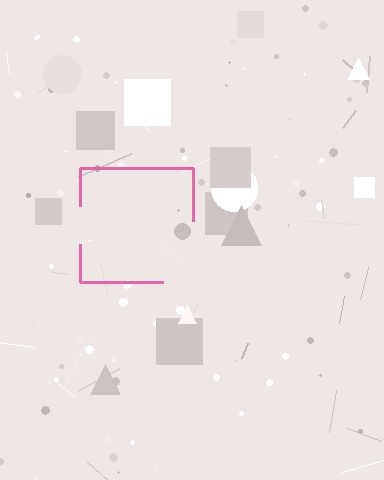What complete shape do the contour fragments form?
The contour fragments form a square.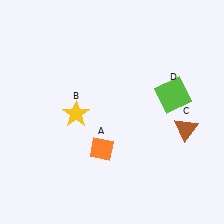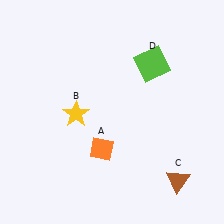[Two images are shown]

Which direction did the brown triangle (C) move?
The brown triangle (C) moved down.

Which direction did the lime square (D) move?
The lime square (D) moved up.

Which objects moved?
The objects that moved are: the brown triangle (C), the lime square (D).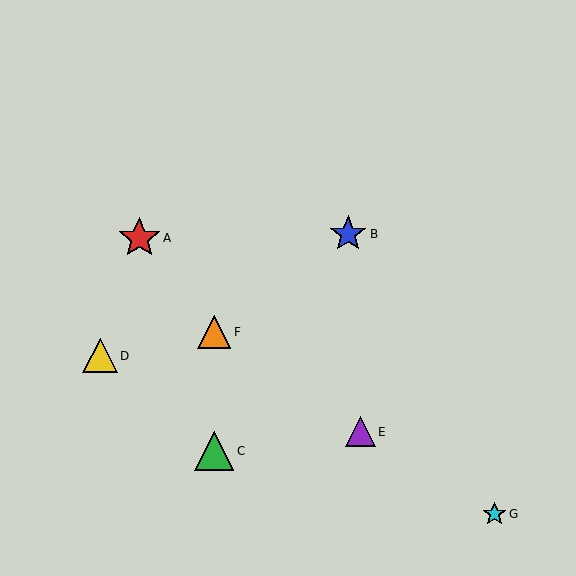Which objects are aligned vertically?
Objects C, F are aligned vertically.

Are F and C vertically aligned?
Yes, both are at x≈214.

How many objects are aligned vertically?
2 objects (C, F) are aligned vertically.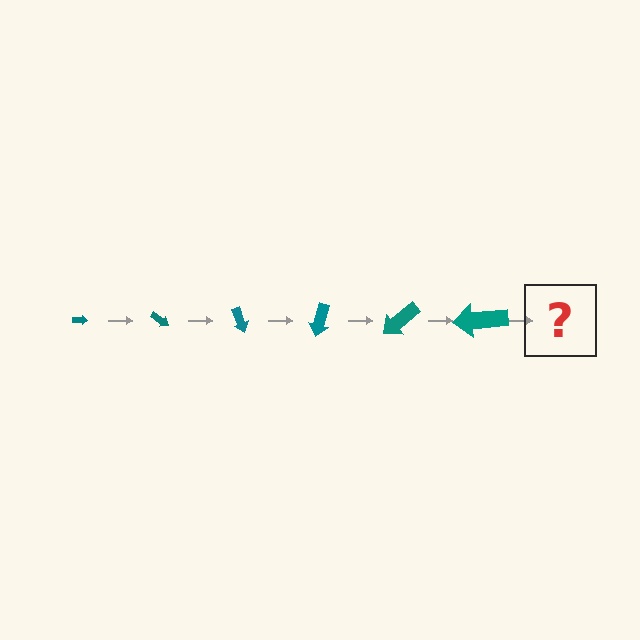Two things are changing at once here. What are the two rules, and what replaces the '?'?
The two rules are that the arrow grows larger each step and it rotates 35 degrees each step. The '?' should be an arrow, larger than the previous one and rotated 210 degrees from the start.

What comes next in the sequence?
The next element should be an arrow, larger than the previous one and rotated 210 degrees from the start.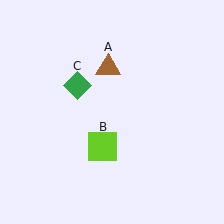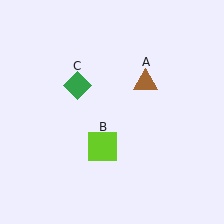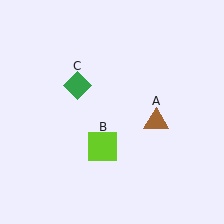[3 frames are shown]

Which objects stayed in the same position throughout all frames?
Lime square (object B) and green diamond (object C) remained stationary.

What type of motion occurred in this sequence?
The brown triangle (object A) rotated clockwise around the center of the scene.